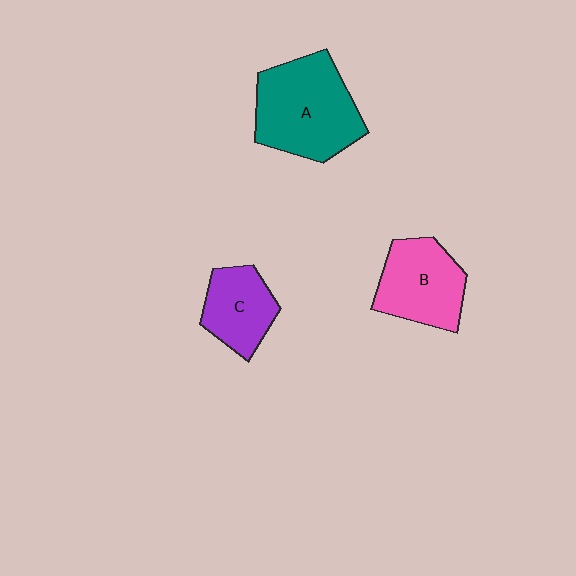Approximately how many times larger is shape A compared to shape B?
Approximately 1.4 times.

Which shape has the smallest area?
Shape C (purple).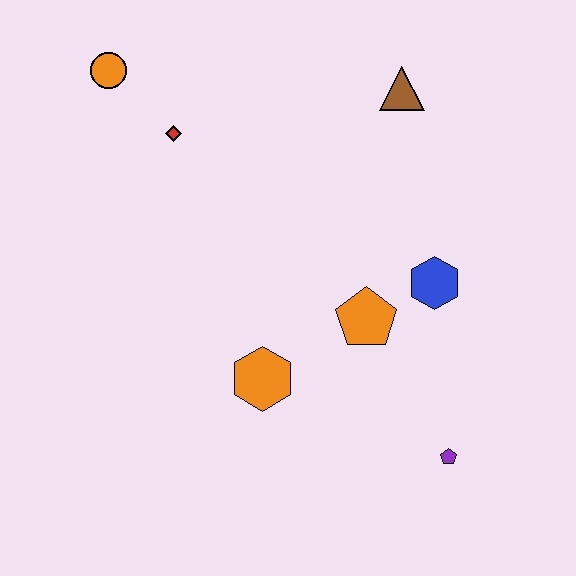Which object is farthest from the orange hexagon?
The orange circle is farthest from the orange hexagon.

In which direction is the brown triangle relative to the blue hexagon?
The brown triangle is above the blue hexagon.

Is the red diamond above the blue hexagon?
Yes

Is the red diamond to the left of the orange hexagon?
Yes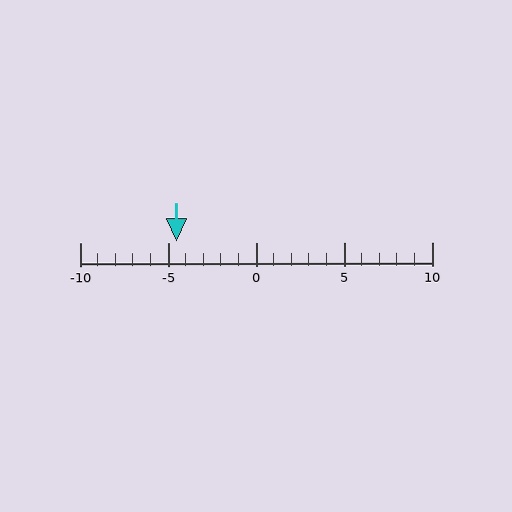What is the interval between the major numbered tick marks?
The major tick marks are spaced 5 units apart.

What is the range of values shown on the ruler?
The ruler shows values from -10 to 10.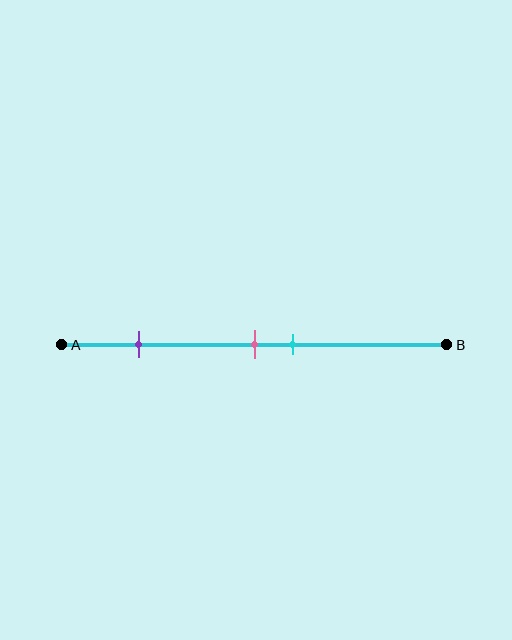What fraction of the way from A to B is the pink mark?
The pink mark is approximately 50% (0.5) of the way from A to B.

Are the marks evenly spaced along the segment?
No, the marks are not evenly spaced.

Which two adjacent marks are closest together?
The pink and cyan marks are the closest adjacent pair.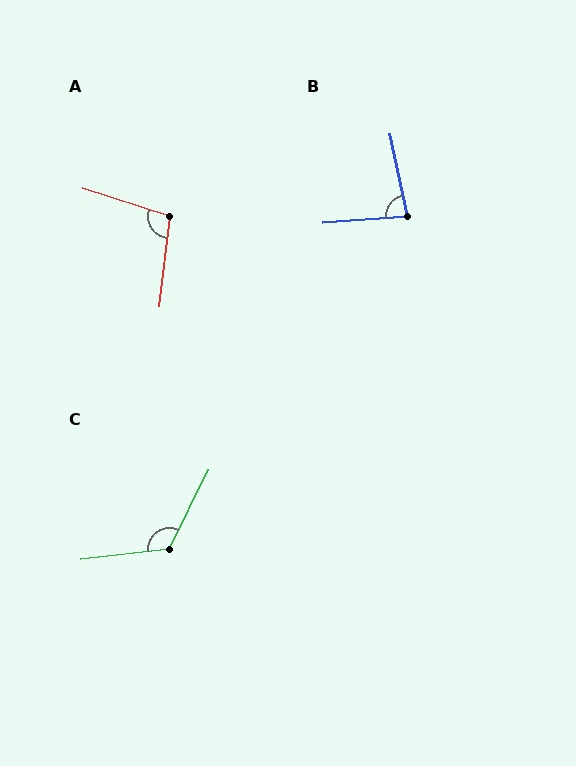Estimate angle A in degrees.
Approximately 101 degrees.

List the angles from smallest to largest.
B (82°), A (101°), C (123°).